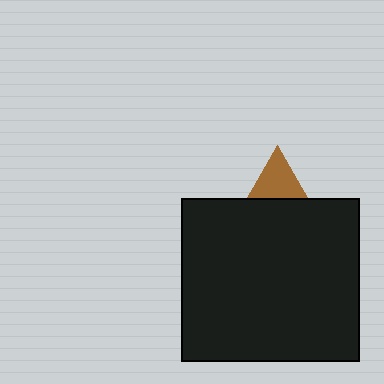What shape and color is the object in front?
The object in front is a black rectangle.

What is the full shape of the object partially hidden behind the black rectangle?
The partially hidden object is a brown triangle.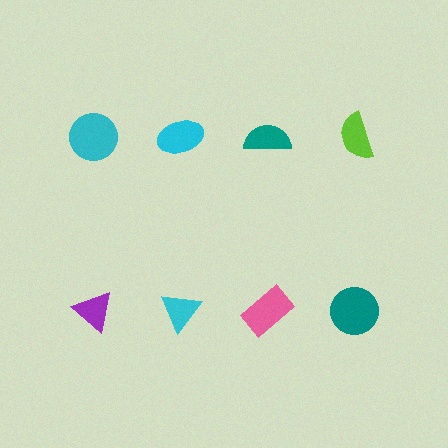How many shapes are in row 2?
4 shapes.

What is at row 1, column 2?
A cyan ellipse.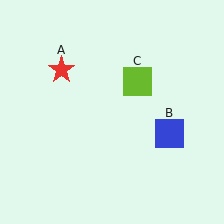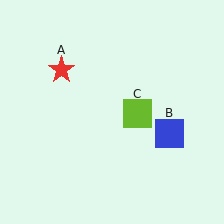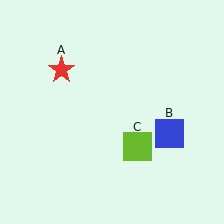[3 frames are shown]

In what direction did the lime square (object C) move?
The lime square (object C) moved down.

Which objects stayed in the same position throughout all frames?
Red star (object A) and blue square (object B) remained stationary.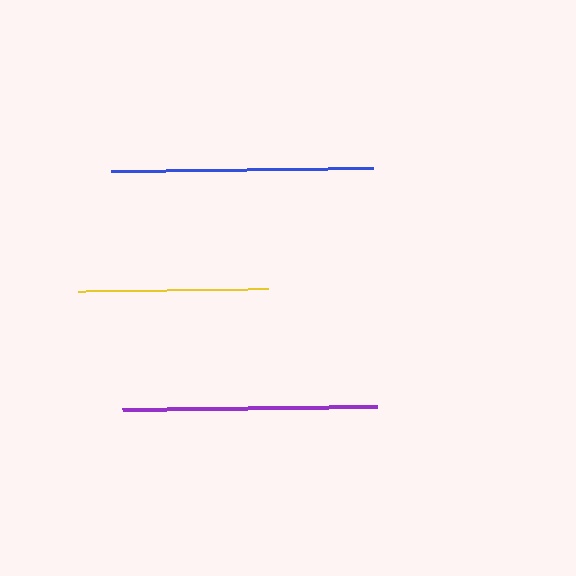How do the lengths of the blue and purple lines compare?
The blue and purple lines are approximately the same length.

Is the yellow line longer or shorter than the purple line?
The purple line is longer than the yellow line.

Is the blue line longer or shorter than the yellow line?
The blue line is longer than the yellow line.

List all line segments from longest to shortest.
From longest to shortest: blue, purple, yellow.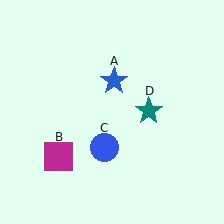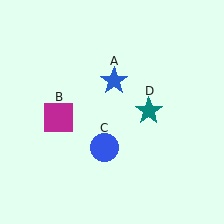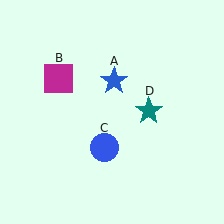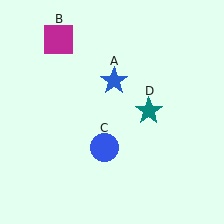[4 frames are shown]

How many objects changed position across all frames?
1 object changed position: magenta square (object B).